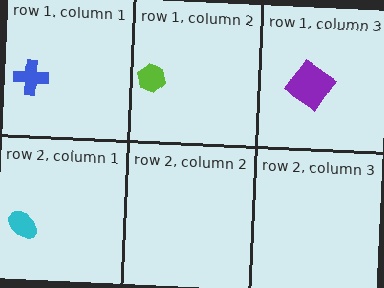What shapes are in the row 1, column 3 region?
The purple diamond.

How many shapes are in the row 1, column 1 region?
1.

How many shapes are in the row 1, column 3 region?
1.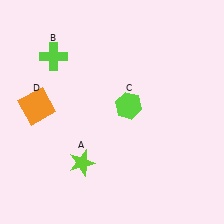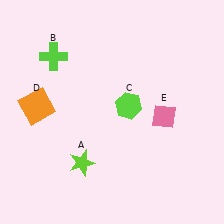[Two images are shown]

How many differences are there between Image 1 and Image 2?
There is 1 difference between the two images.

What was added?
A pink diamond (E) was added in Image 2.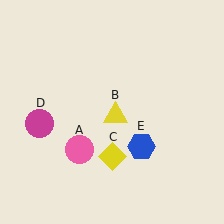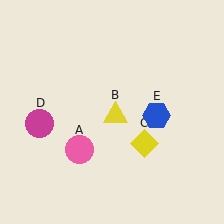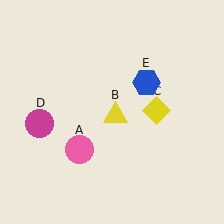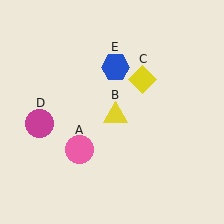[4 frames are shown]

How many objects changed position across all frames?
2 objects changed position: yellow diamond (object C), blue hexagon (object E).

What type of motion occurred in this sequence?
The yellow diamond (object C), blue hexagon (object E) rotated counterclockwise around the center of the scene.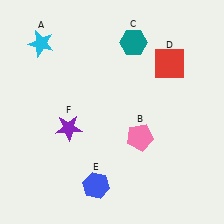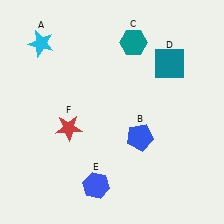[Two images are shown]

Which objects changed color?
B changed from pink to blue. D changed from red to teal. F changed from purple to red.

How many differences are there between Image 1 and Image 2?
There are 3 differences between the two images.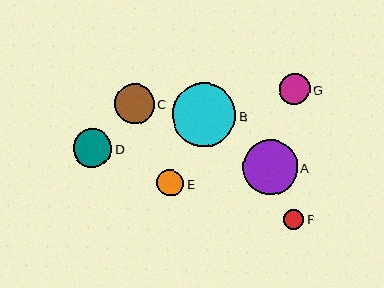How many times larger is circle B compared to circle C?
Circle B is approximately 1.6 times the size of circle C.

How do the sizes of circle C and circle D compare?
Circle C and circle D are approximately the same size.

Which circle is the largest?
Circle B is the largest with a size of approximately 64 pixels.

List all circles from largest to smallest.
From largest to smallest: B, A, C, D, G, E, F.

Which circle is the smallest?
Circle F is the smallest with a size of approximately 20 pixels.